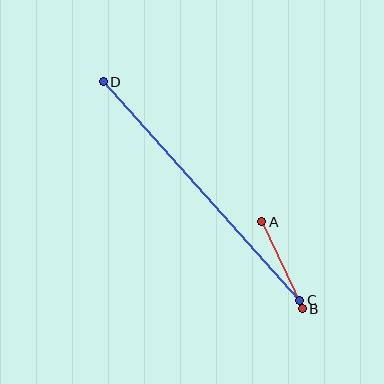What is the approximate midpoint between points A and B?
The midpoint is at approximately (282, 265) pixels.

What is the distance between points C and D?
The distance is approximately 294 pixels.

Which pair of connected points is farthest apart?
Points C and D are farthest apart.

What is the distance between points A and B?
The distance is approximately 96 pixels.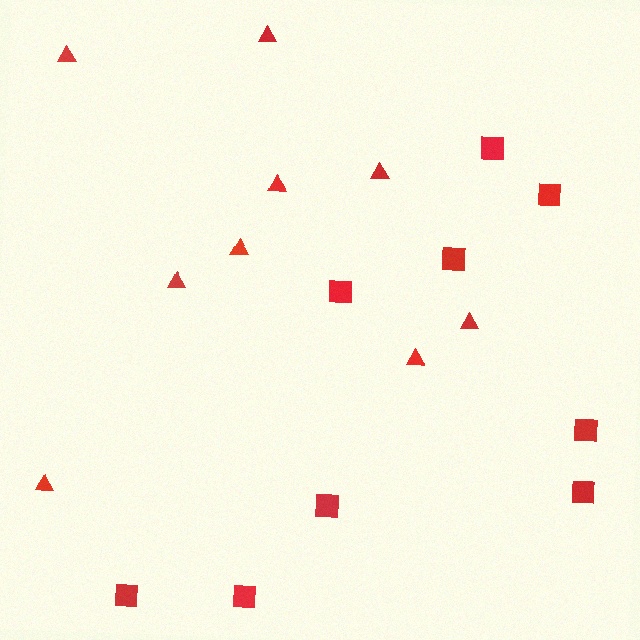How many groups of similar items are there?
There are 2 groups: one group of squares (9) and one group of triangles (9).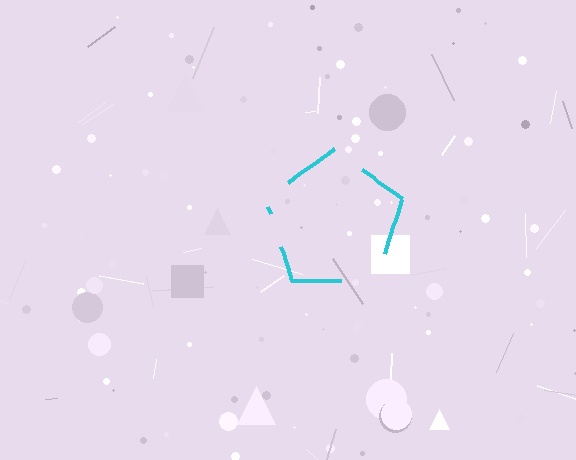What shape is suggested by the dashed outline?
The dashed outline suggests a pentagon.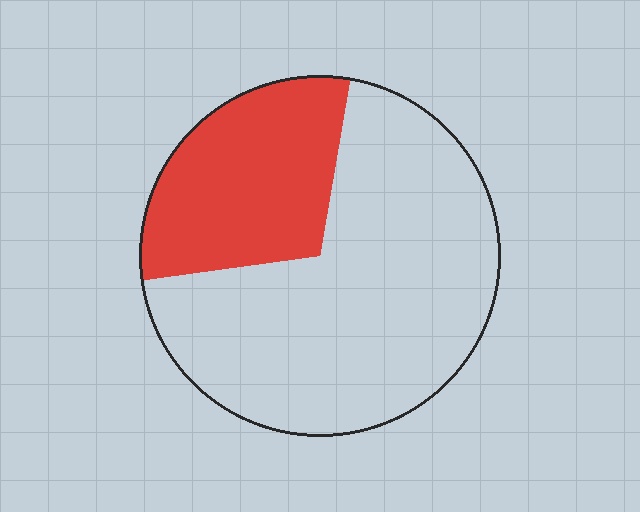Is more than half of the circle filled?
No.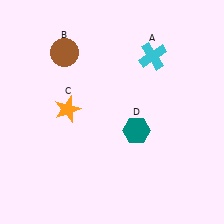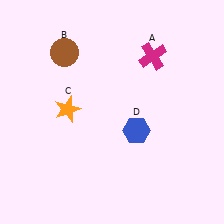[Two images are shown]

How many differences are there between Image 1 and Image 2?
There are 2 differences between the two images.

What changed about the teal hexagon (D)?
In Image 1, D is teal. In Image 2, it changed to blue.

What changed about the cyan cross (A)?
In Image 1, A is cyan. In Image 2, it changed to magenta.